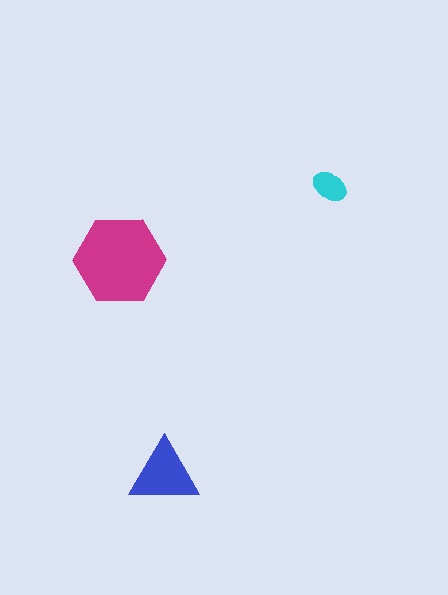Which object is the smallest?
The cyan ellipse.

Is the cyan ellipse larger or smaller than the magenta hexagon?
Smaller.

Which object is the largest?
The magenta hexagon.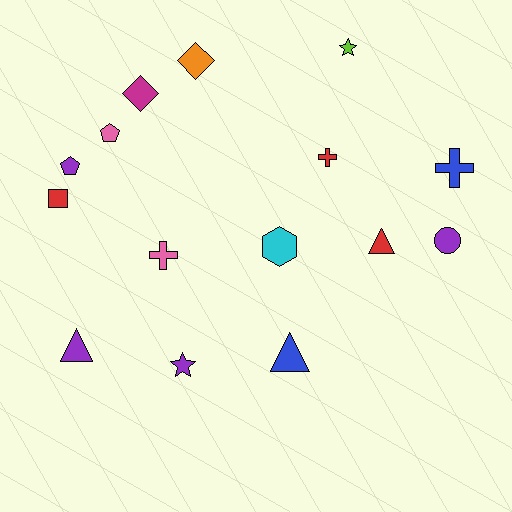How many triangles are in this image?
There are 3 triangles.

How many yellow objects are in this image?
There are no yellow objects.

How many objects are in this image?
There are 15 objects.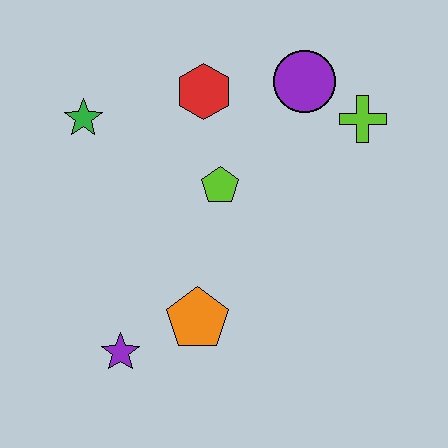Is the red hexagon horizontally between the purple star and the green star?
No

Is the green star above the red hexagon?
No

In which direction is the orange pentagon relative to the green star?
The orange pentagon is below the green star.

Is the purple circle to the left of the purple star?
No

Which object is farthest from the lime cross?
The purple star is farthest from the lime cross.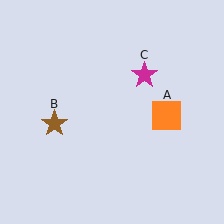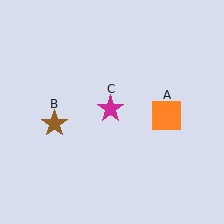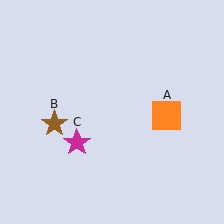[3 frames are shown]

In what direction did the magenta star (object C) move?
The magenta star (object C) moved down and to the left.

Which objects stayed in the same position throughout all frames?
Orange square (object A) and brown star (object B) remained stationary.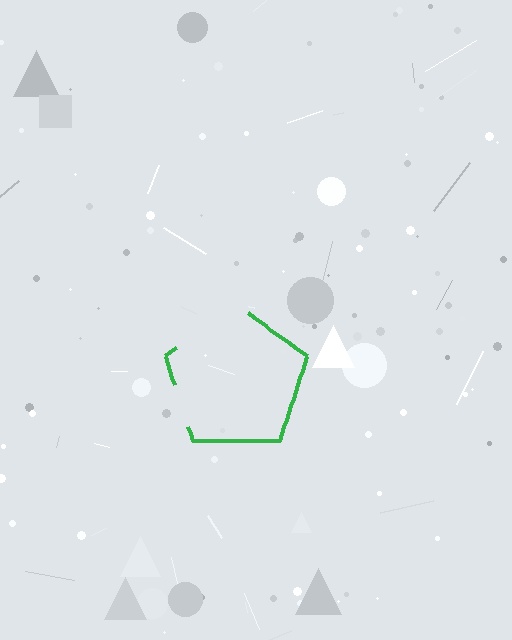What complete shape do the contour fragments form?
The contour fragments form a pentagon.